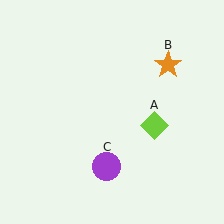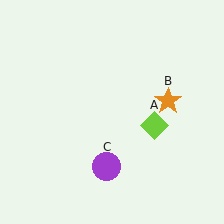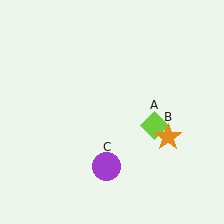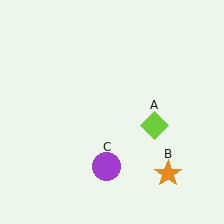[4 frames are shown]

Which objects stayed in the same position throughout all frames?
Lime diamond (object A) and purple circle (object C) remained stationary.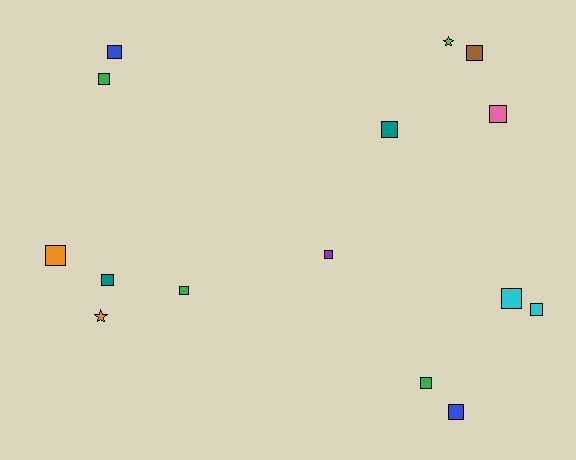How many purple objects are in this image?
There is 1 purple object.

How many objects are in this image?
There are 15 objects.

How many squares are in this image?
There are 13 squares.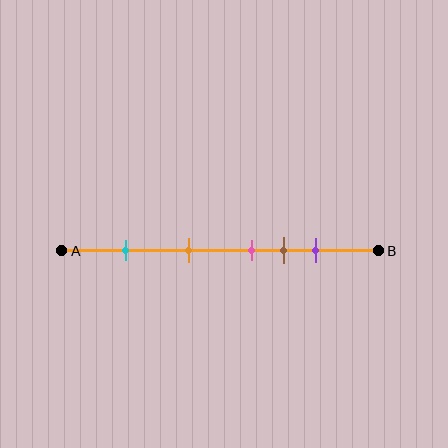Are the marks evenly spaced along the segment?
No, the marks are not evenly spaced.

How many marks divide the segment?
There are 5 marks dividing the segment.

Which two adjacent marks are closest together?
The pink and brown marks are the closest adjacent pair.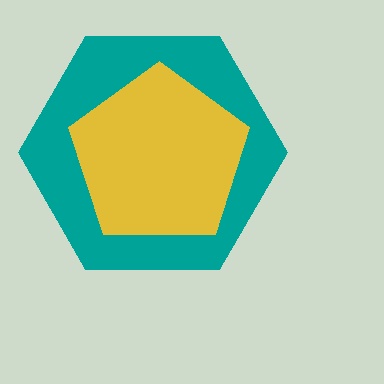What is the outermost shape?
The teal hexagon.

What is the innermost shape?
The yellow pentagon.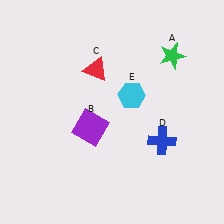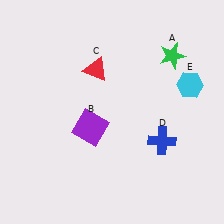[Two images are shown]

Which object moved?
The cyan hexagon (E) moved right.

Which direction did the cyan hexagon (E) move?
The cyan hexagon (E) moved right.